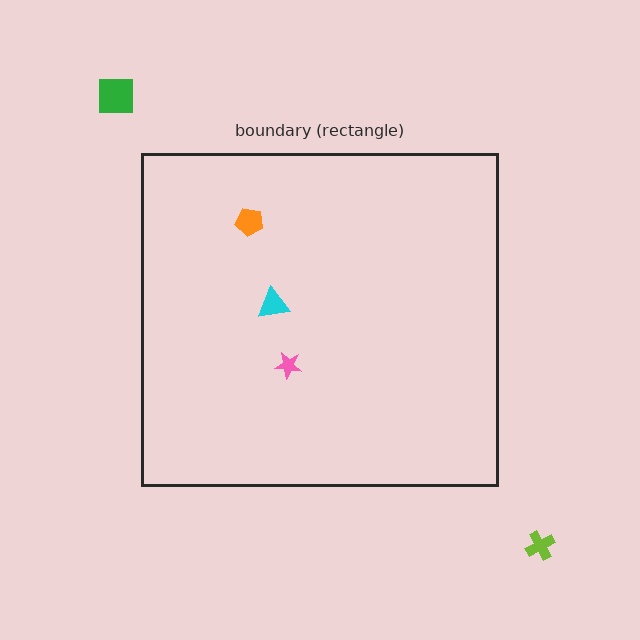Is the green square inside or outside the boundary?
Outside.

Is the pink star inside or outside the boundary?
Inside.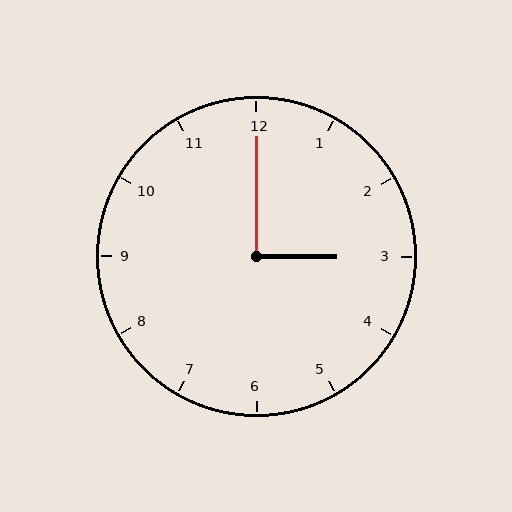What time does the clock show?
3:00.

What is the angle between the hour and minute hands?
Approximately 90 degrees.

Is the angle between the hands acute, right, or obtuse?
It is right.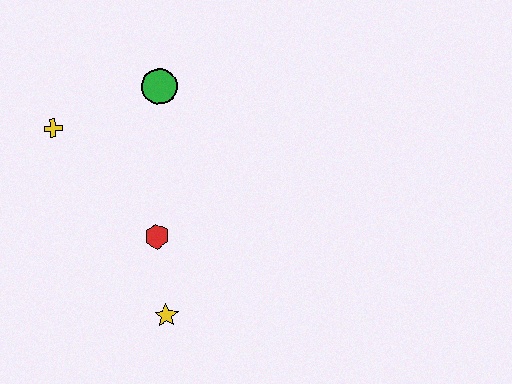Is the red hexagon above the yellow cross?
No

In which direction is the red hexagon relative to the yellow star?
The red hexagon is above the yellow star.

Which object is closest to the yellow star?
The red hexagon is closest to the yellow star.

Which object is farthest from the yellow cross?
The yellow star is farthest from the yellow cross.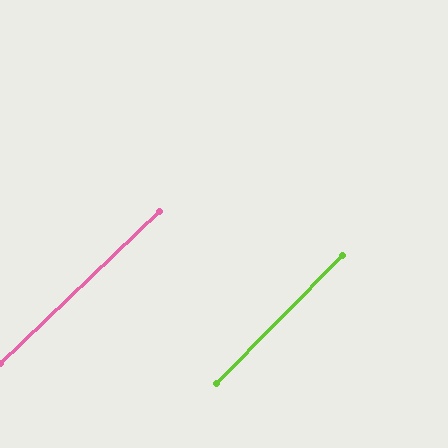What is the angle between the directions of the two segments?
Approximately 2 degrees.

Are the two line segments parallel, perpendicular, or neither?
Parallel — their directions differ by only 1.5°.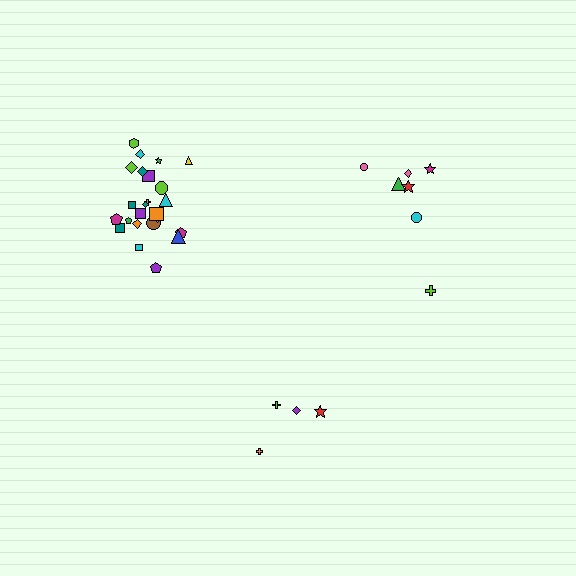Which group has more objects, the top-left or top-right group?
The top-left group.